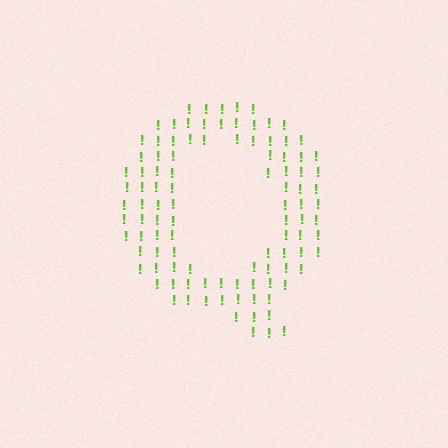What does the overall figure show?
The overall figure shows the letter Q.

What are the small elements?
The small elements are exclamation marks.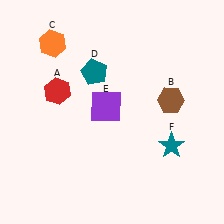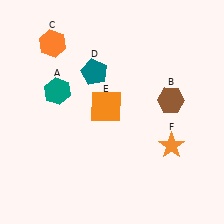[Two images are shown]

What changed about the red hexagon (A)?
In Image 1, A is red. In Image 2, it changed to teal.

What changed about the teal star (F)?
In Image 1, F is teal. In Image 2, it changed to orange.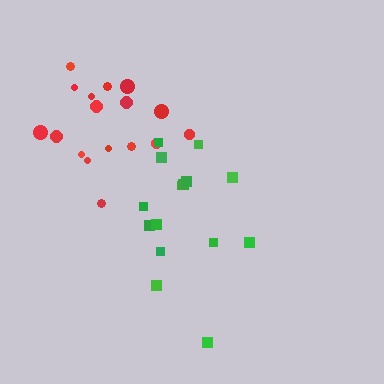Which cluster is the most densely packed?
Red.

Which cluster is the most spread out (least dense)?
Green.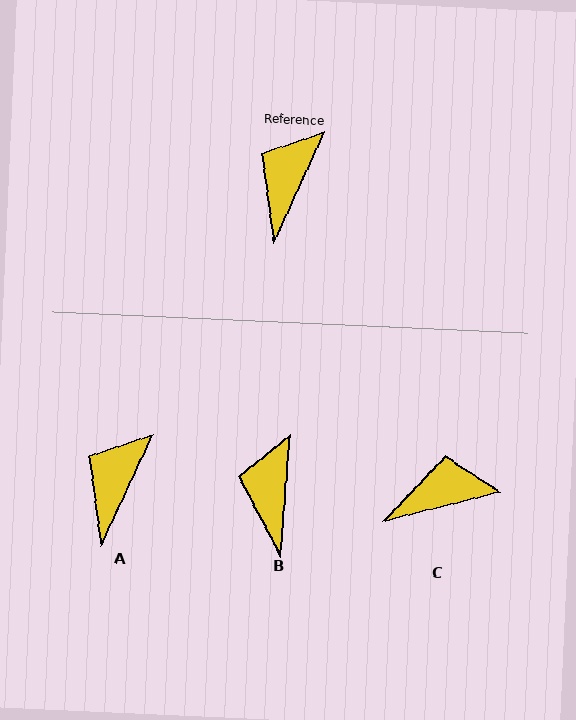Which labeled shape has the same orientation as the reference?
A.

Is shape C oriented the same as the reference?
No, it is off by about 51 degrees.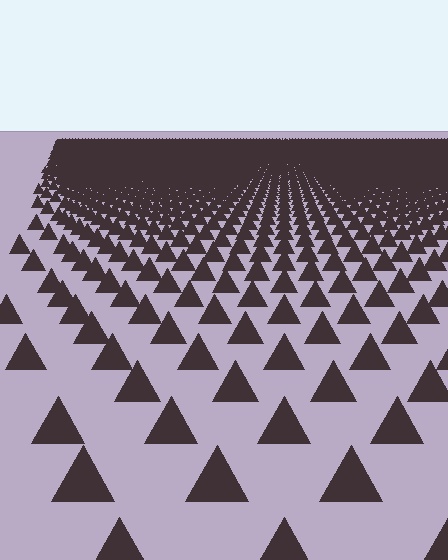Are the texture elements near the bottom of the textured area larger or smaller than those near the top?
Larger. Near the bottom, elements are closer to the viewer and appear at a bigger on-screen size.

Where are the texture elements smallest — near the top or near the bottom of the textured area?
Near the top.